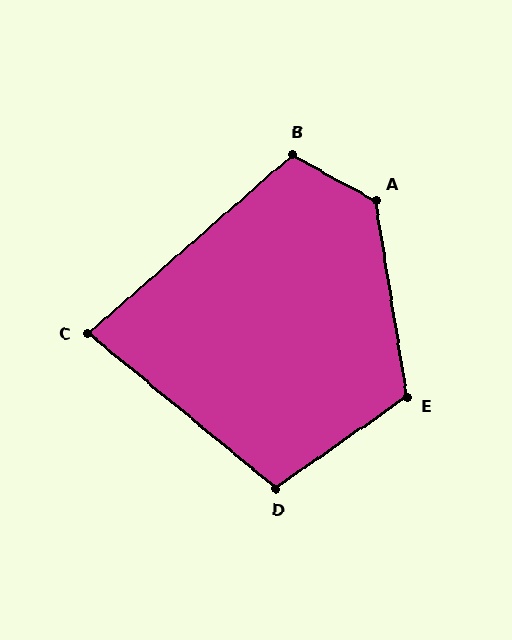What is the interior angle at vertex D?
Approximately 106 degrees (obtuse).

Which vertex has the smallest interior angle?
C, at approximately 80 degrees.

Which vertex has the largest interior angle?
A, at approximately 128 degrees.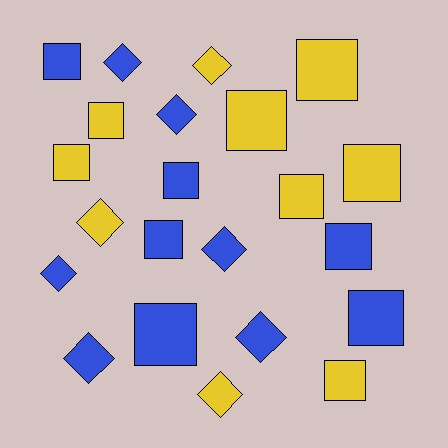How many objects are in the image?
There are 22 objects.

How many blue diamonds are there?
There are 6 blue diamonds.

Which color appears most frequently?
Blue, with 12 objects.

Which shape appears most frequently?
Square, with 13 objects.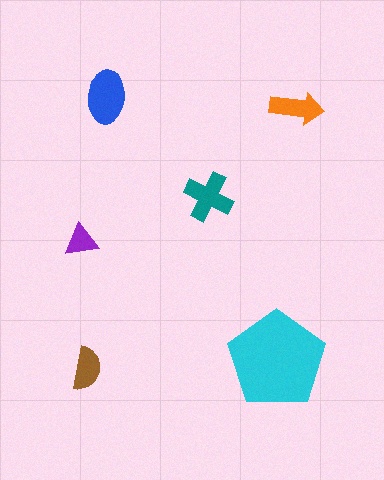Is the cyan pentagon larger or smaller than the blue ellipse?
Larger.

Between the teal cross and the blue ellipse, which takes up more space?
The blue ellipse.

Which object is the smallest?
The purple triangle.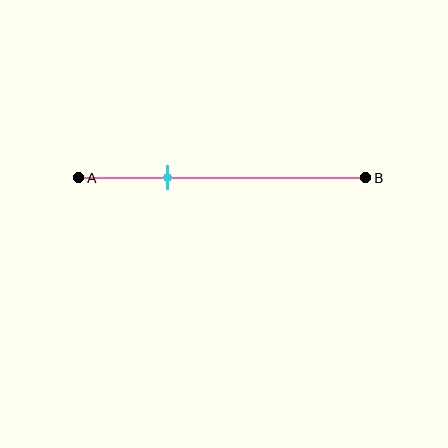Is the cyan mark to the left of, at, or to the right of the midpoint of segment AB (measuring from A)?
The cyan mark is to the left of the midpoint of segment AB.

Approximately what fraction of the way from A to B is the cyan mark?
The cyan mark is approximately 30% of the way from A to B.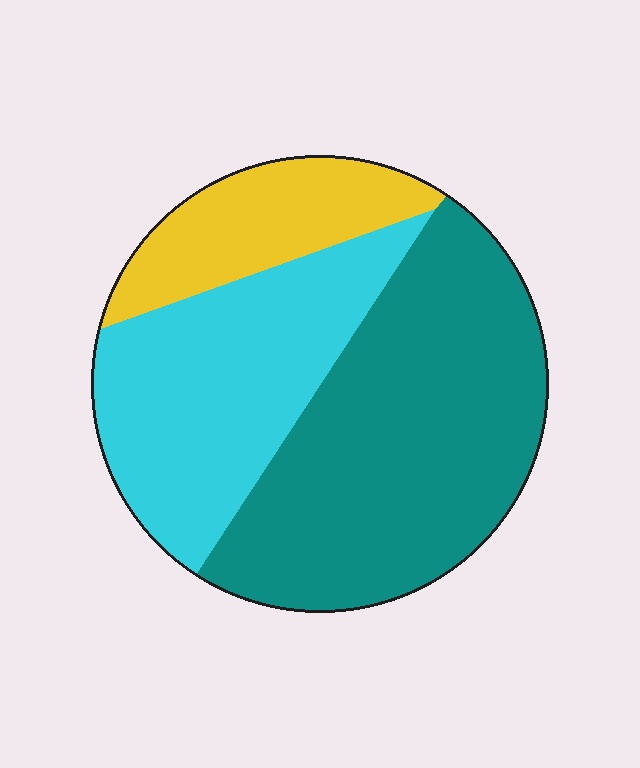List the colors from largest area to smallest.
From largest to smallest: teal, cyan, yellow.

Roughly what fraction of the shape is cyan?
Cyan covers roughly 35% of the shape.